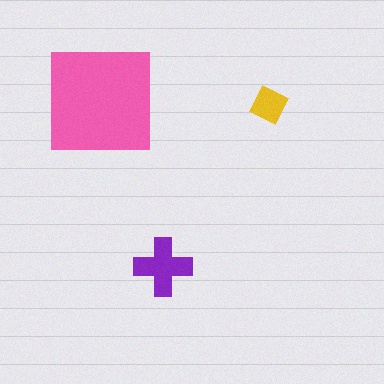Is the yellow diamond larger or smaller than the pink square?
Smaller.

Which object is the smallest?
The yellow diamond.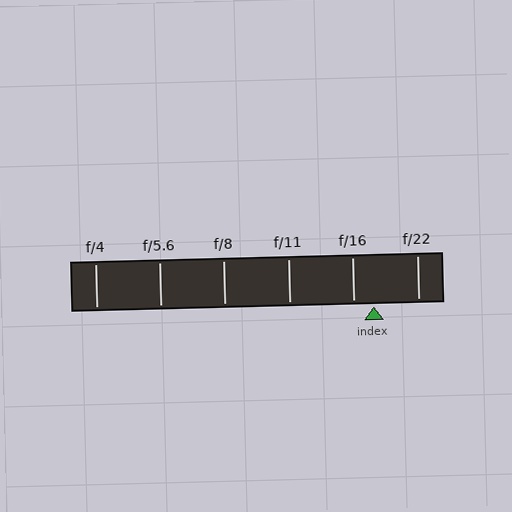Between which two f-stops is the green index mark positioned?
The index mark is between f/16 and f/22.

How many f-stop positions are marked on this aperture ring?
There are 6 f-stop positions marked.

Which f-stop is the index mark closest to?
The index mark is closest to f/16.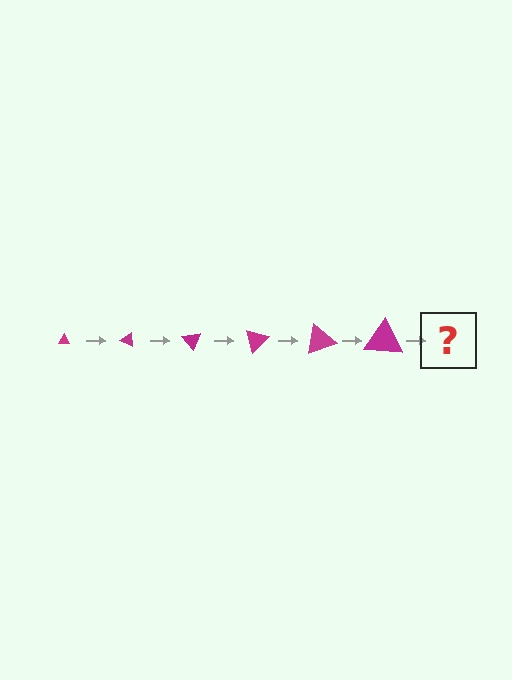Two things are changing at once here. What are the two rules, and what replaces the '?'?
The two rules are that the triangle grows larger each step and it rotates 25 degrees each step. The '?' should be a triangle, larger than the previous one and rotated 150 degrees from the start.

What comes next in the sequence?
The next element should be a triangle, larger than the previous one and rotated 150 degrees from the start.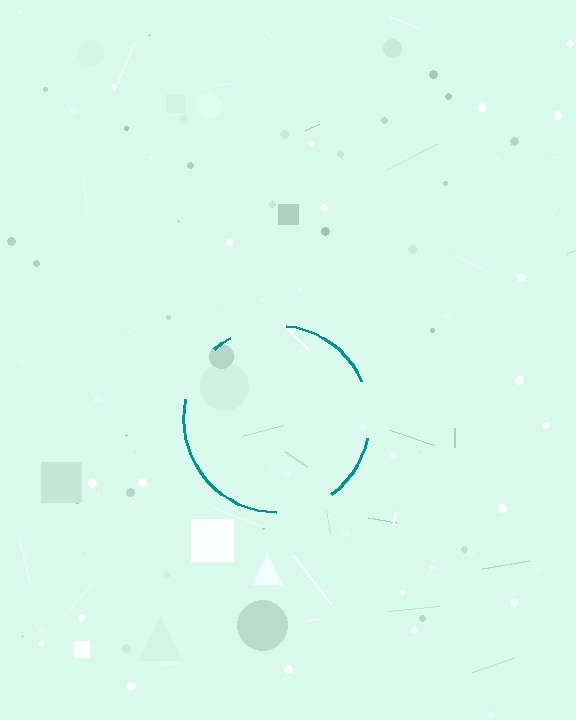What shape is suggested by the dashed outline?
The dashed outline suggests a circle.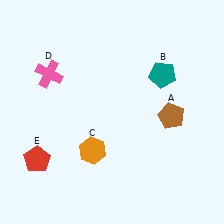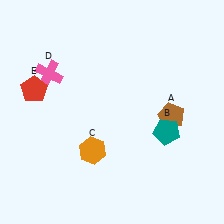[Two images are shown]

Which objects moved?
The objects that moved are: the teal pentagon (B), the red pentagon (E).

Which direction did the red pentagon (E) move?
The red pentagon (E) moved up.